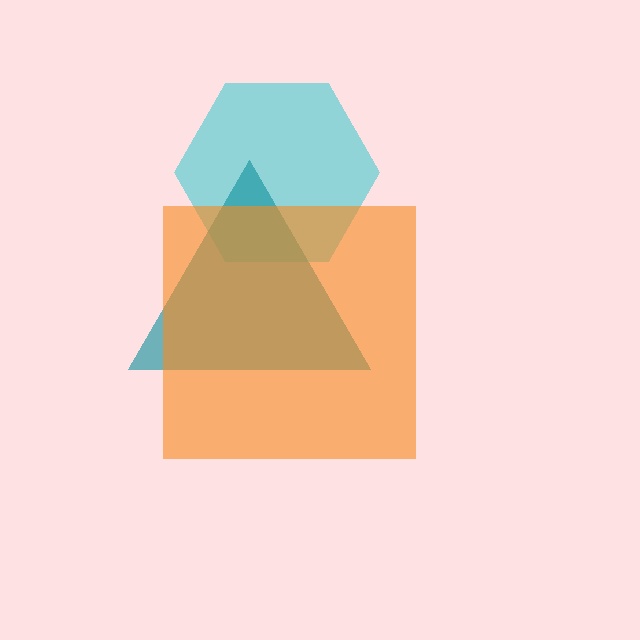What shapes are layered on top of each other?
The layered shapes are: a cyan hexagon, a teal triangle, an orange square.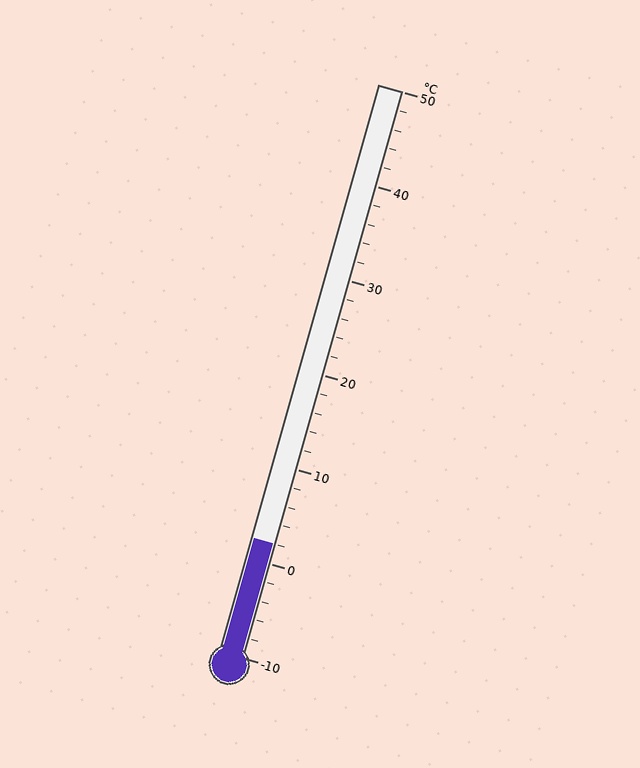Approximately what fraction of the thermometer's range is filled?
The thermometer is filled to approximately 20% of its range.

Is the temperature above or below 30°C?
The temperature is below 30°C.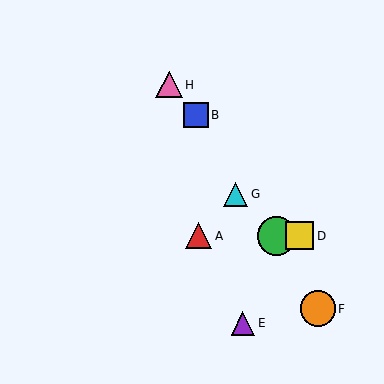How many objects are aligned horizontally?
3 objects (A, C, D) are aligned horizontally.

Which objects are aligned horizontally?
Objects A, C, D are aligned horizontally.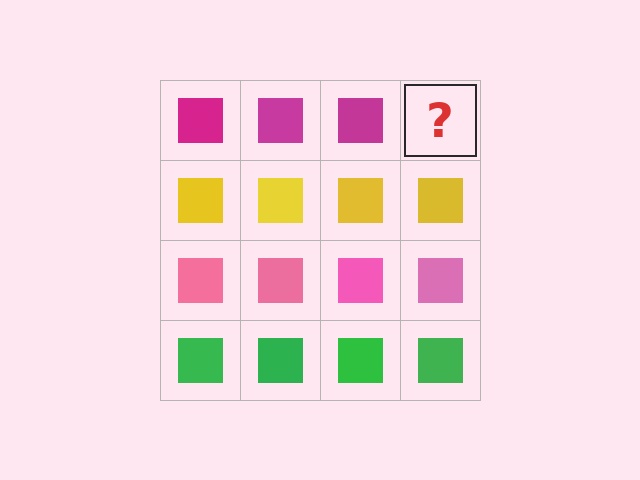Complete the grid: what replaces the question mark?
The question mark should be replaced with a magenta square.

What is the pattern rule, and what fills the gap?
The rule is that each row has a consistent color. The gap should be filled with a magenta square.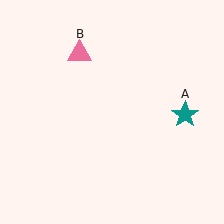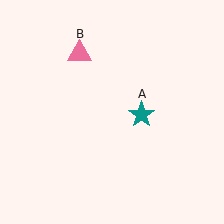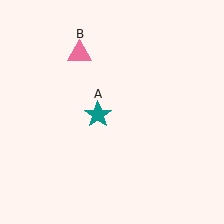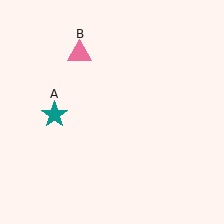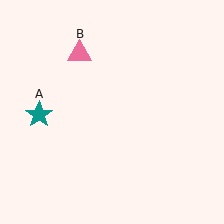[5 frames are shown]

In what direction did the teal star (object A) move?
The teal star (object A) moved left.